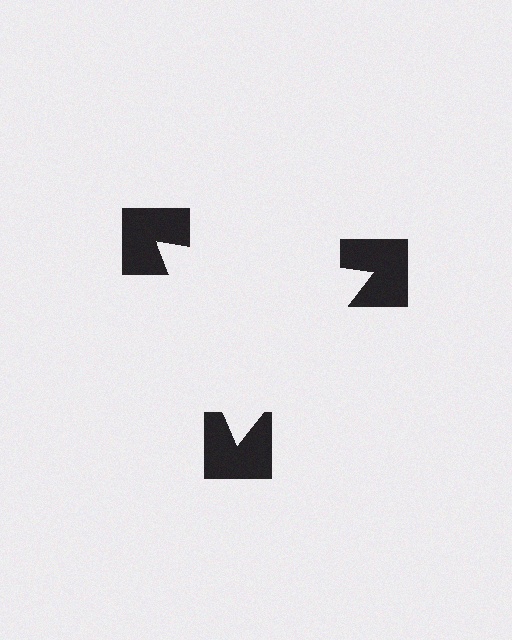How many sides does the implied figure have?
3 sides.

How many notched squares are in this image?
There are 3 — one at each vertex of the illusory triangle.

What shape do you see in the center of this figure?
An illusory triangle — its edges are inferred from the aligned wedge cuts in the notched squares, not physically drawn.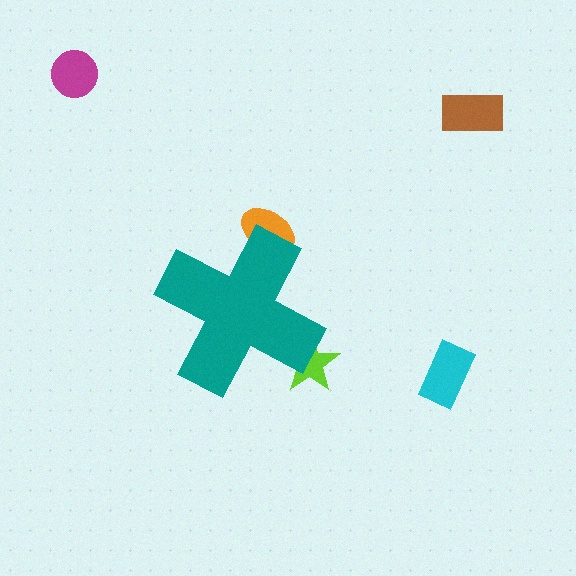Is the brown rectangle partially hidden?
No, the brown rectangle is fully visible.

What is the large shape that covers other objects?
A teal cross.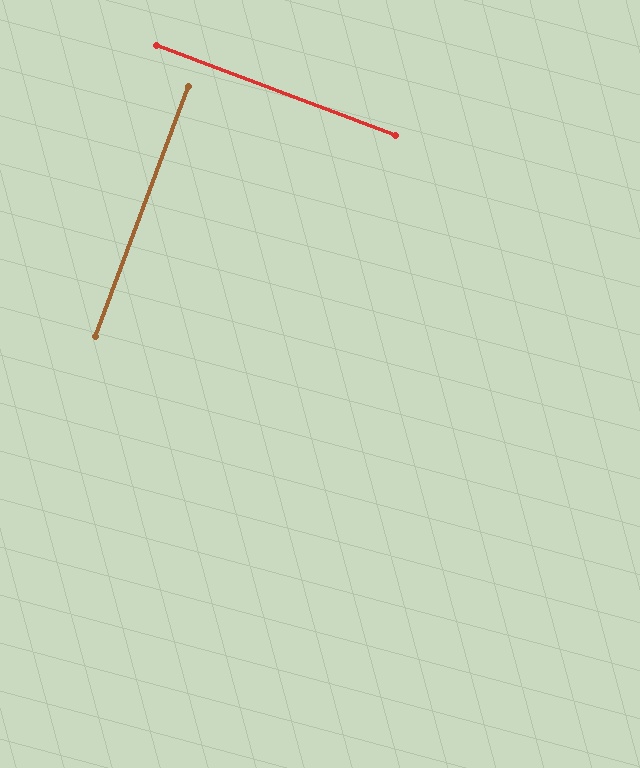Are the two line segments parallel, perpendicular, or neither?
Perpendicular — they meet at approximately 90°.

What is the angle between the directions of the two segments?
Approximately 90 degrees.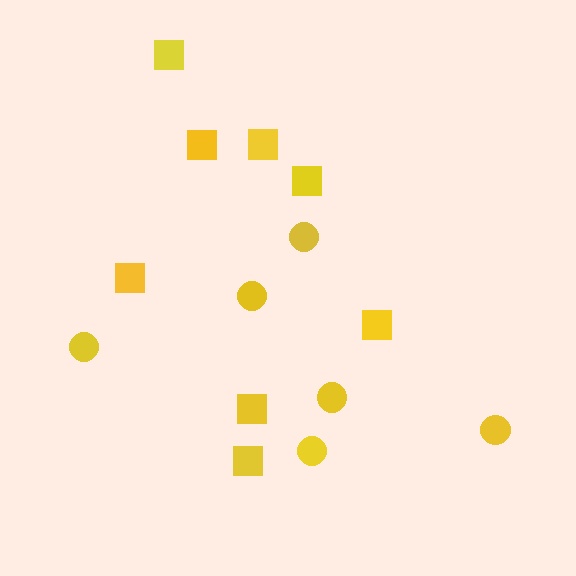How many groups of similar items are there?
There are 2 groups: one group of circles (6) and one group of squares (8).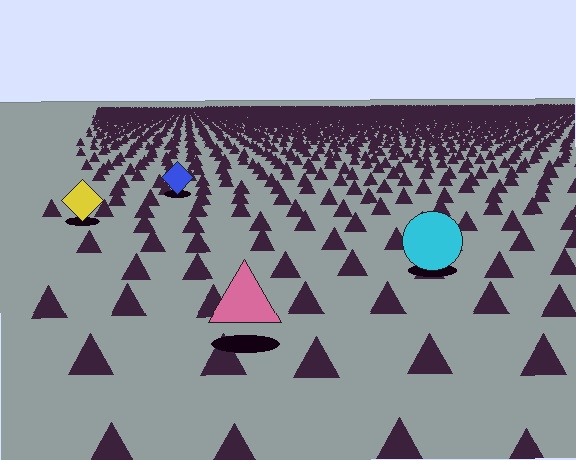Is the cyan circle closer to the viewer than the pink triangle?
No. The pink triangle is closer — you can tell from the texture gradient: the ground texture is coarser near it.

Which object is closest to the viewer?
The pink triangle is closest. The texture marks near it are larger and more spread out.